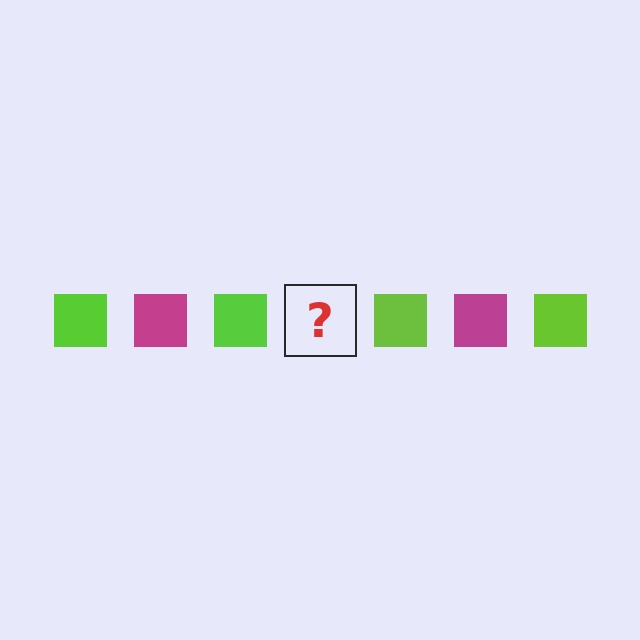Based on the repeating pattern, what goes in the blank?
The blank should be a magenta square.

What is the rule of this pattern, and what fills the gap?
The rule is that the pattern cycles through lime, magenta squares. The gap should be filled with a magenta square.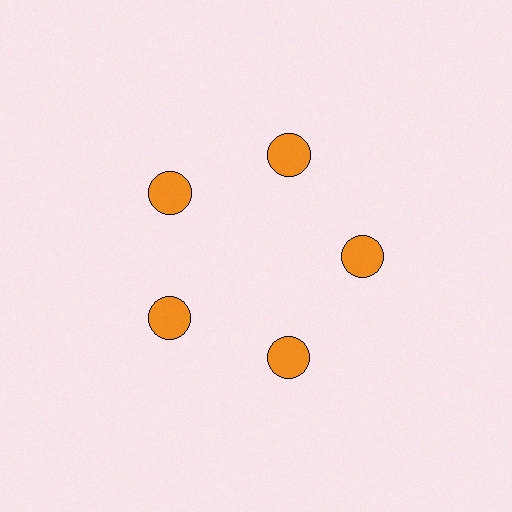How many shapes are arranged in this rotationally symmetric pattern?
There are 5 shapes, arranged in 5 groups of 1.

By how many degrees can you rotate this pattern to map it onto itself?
The pattern maps onto itself every 72 degrees of rotation.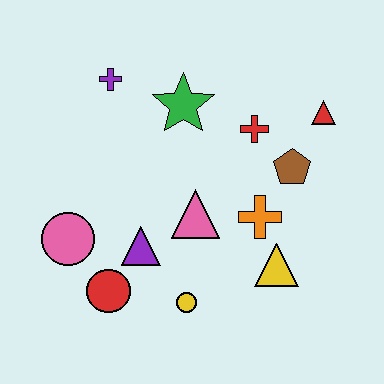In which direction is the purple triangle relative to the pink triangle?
The purple triangle is to the left of the pink triangle.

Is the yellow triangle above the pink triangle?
No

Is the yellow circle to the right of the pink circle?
Yes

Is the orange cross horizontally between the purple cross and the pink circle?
No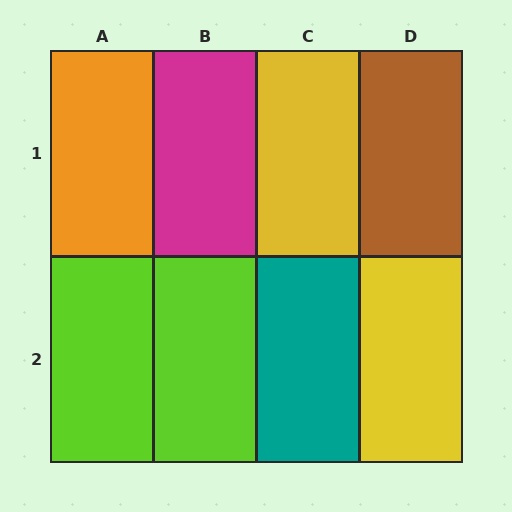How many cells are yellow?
2 cells are yellow.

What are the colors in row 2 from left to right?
Lime, lime, teal, yellow.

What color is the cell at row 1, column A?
Orange.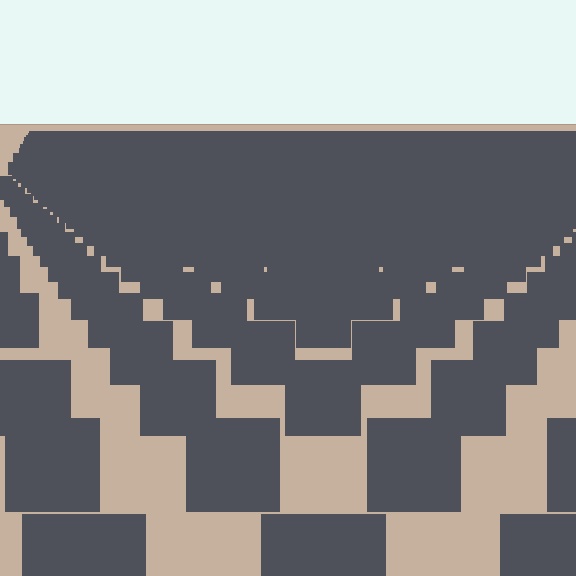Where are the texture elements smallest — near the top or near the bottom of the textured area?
Near the top.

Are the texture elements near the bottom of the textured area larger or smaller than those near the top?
Larger. Near the bottom, elements are closer to the viewer and appear at a bigger on-screen size.